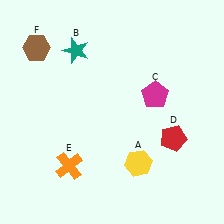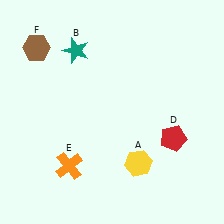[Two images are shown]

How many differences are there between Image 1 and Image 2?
There is 1 difference between the two images.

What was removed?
The magenta pentagon (C) was removed in Image 2.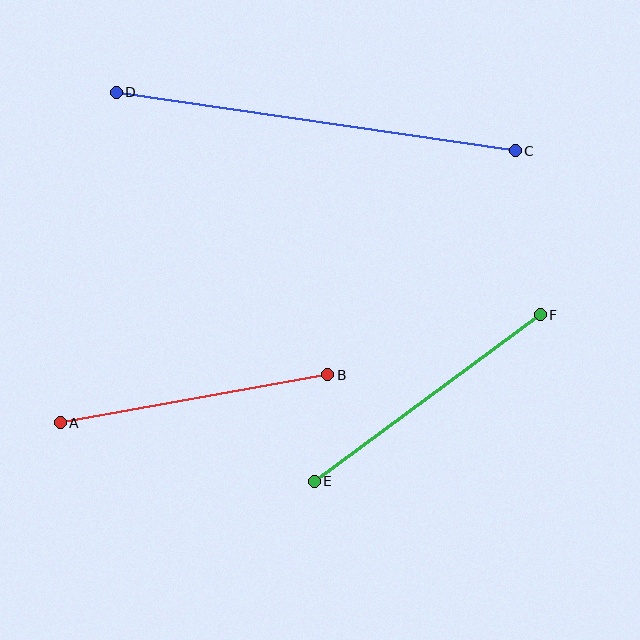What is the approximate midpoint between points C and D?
The midpoint is at approximately (316, 121) pixels.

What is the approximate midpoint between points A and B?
The midpoint is at approximately (194, 399) pixels.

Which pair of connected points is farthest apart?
Points C and D are farthest apart.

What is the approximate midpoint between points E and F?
The midpoint is at approximately (427, 398) pixels.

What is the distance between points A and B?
The distance is approximately 272 pixels.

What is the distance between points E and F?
The distance is approximately 281 pixels.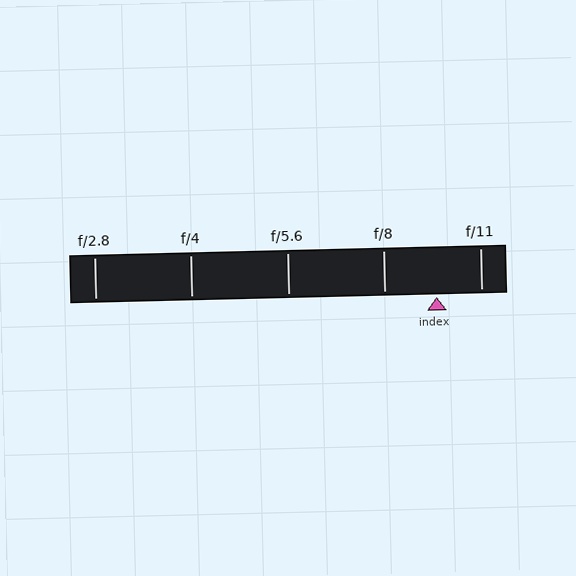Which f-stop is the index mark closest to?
The index mark is closest to f/11.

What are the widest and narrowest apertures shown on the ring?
The widest aperture shown is f/2.8 and the narrowest is f/11.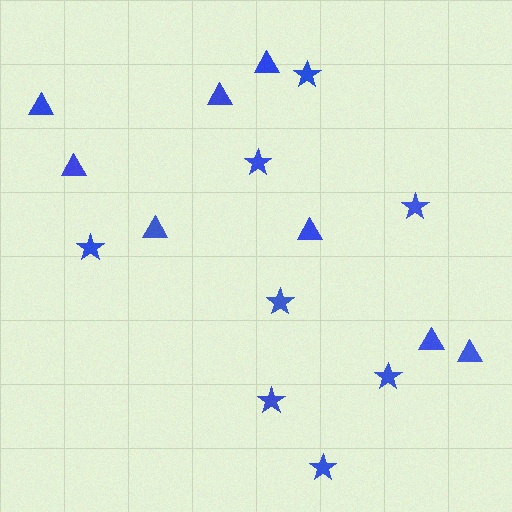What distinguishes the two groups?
There are 2 groups: one group of stars (8) and one group of triangles (8).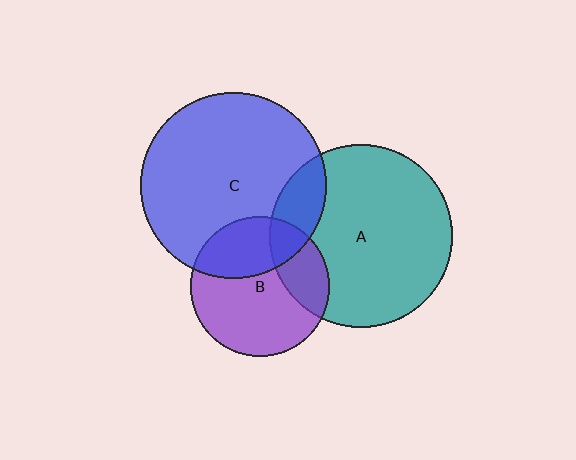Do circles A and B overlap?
Yes.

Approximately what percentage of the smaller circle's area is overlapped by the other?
Approximately 25%.